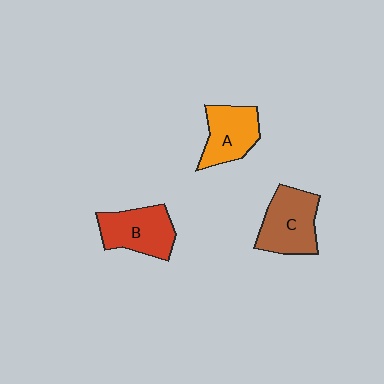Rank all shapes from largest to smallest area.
From largest to smallest: C (brown), B (red), A (orange).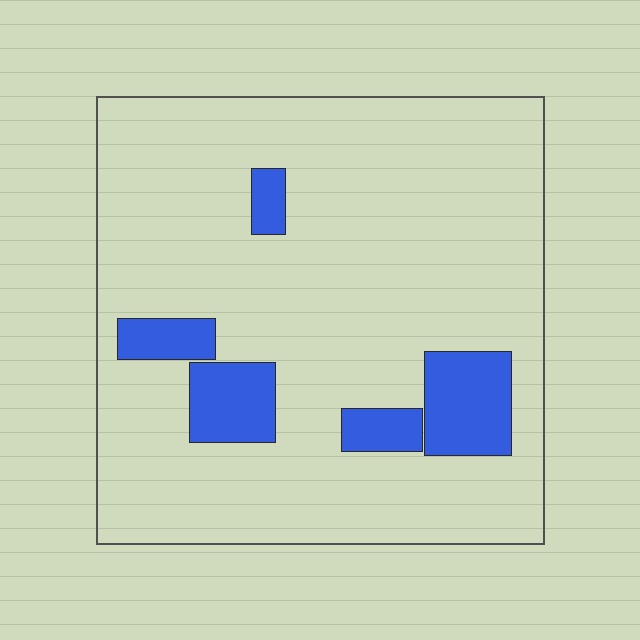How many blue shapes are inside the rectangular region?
5.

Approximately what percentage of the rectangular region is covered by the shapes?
Approximately 15%.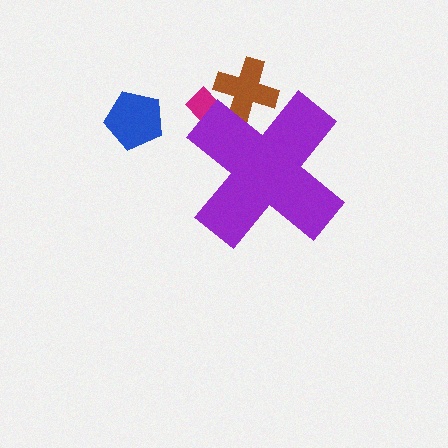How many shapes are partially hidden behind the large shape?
2 shapes are partially hidden.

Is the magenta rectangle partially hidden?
Yes, the magenta rectangle is partially hidden behind the purple cross.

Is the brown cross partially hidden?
Yes, the brown cross is partially hidden behind the purple cross.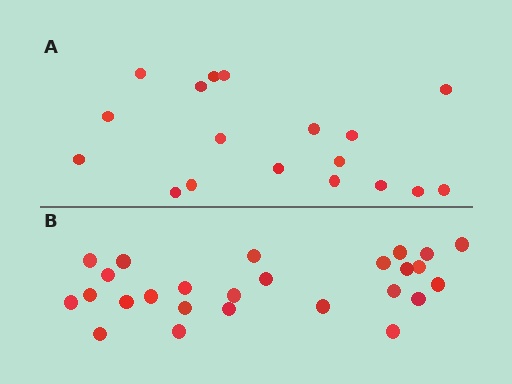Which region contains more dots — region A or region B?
Region B (the bottom region) has more dots.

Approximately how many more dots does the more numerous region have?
Region B has roughly 8 or so more dots than region A.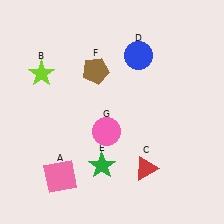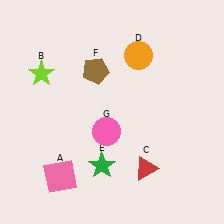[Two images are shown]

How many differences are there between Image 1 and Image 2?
There is 1 difference between the two images.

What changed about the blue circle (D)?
In Image 1, D is blue. In Image 2, it changed to orange.